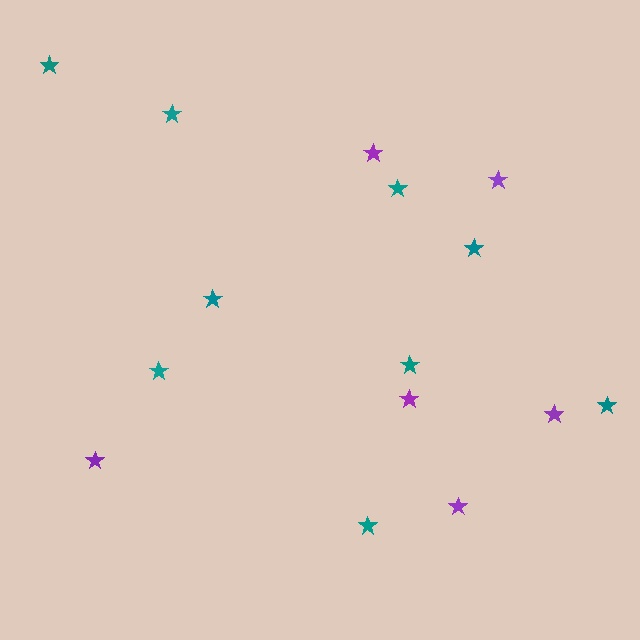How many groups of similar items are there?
There are 2 groups: one group of purple stars (6) and one group of teal stars (9).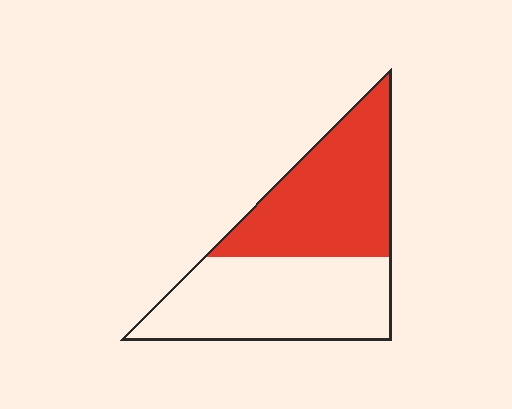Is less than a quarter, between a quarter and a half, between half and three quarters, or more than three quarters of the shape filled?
Between a quarter and a half.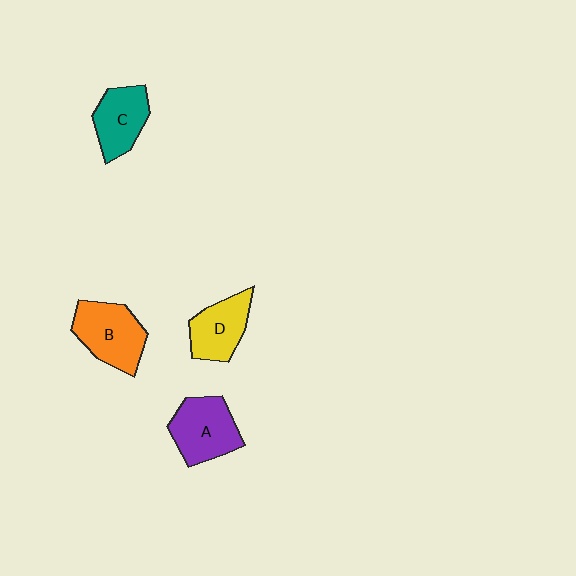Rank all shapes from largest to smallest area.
From largest to smallest: B (orange), A (purple), C (teal), D (yellow).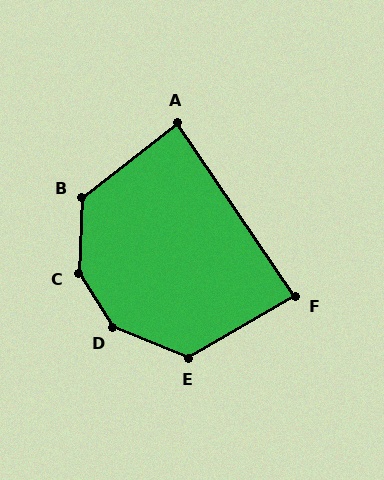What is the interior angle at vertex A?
Approximately 86 degrees (approximately right).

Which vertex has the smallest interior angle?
F, at approximately 86 degrees.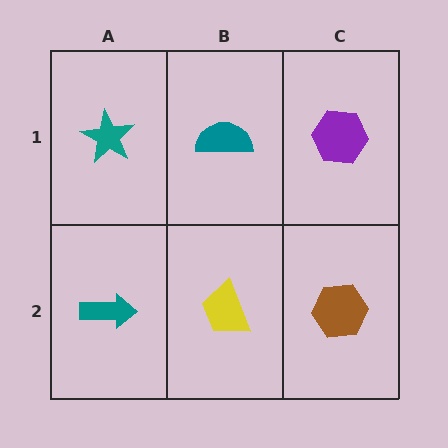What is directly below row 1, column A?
A teal arrow.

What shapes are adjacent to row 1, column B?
A yellow trapezoid (row 2, column B), a teal star (row 1, column A), a purple hexagon (row 1, column C).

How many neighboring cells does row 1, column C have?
2.